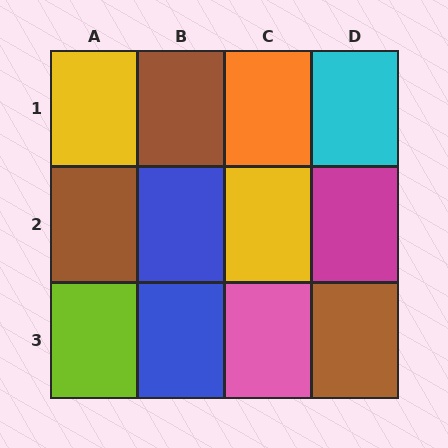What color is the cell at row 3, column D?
Brown.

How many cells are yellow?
2 cells are yellow.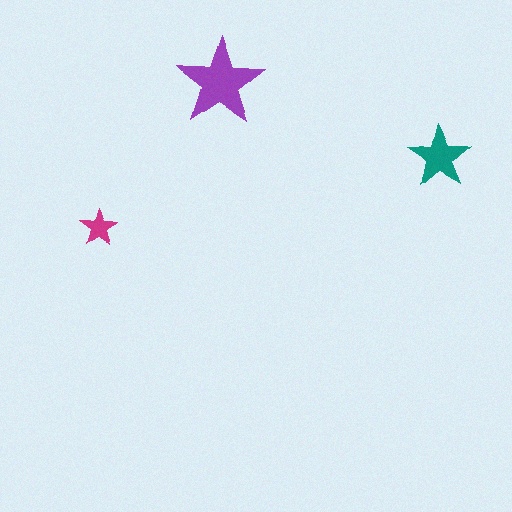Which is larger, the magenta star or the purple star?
The purple one.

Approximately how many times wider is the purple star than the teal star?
About 1.5 times wider.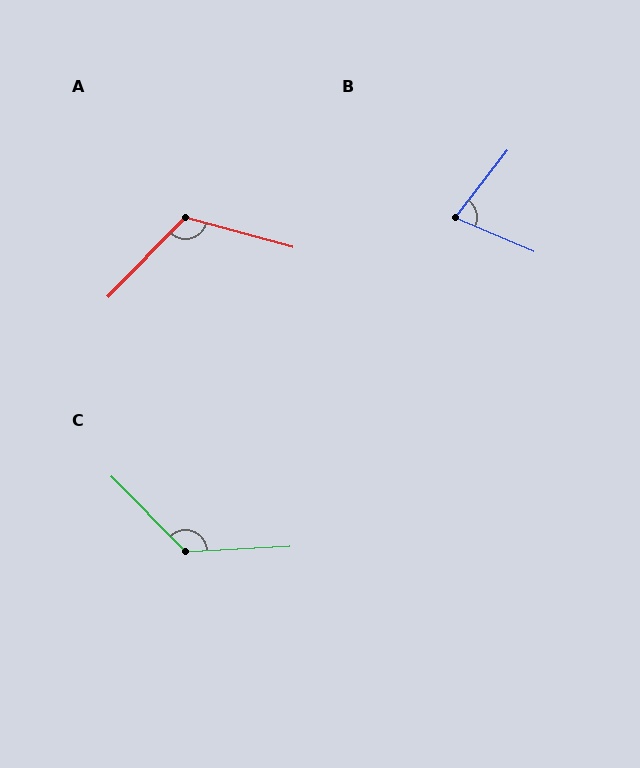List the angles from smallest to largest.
B (76°), A (119°), C (132°).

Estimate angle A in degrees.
Approximately 119 degrees.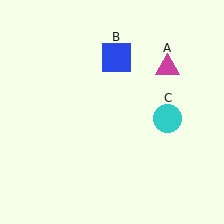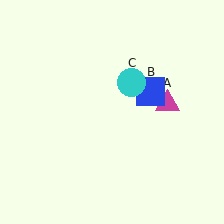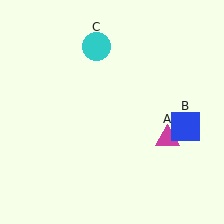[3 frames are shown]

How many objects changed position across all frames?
3 objects changed position: magenta triangle (object A), blue square (object B), cyan circle (object C).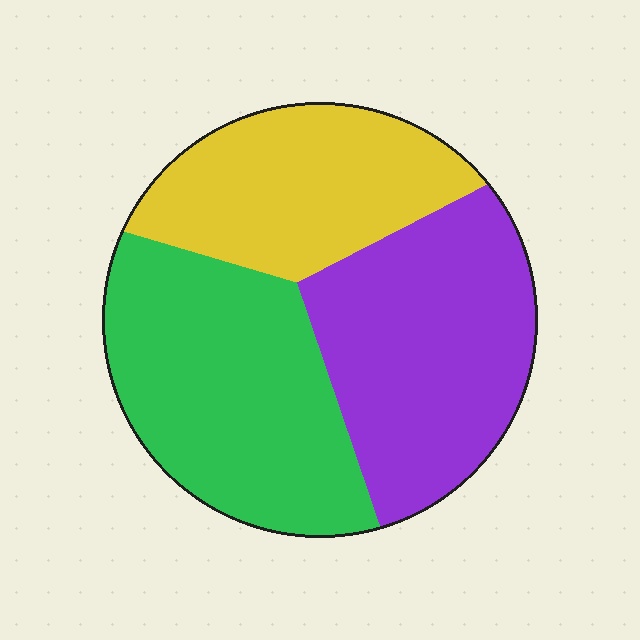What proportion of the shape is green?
Green covers 37% of the shape.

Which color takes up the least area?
Yellow, at roughly 25%.